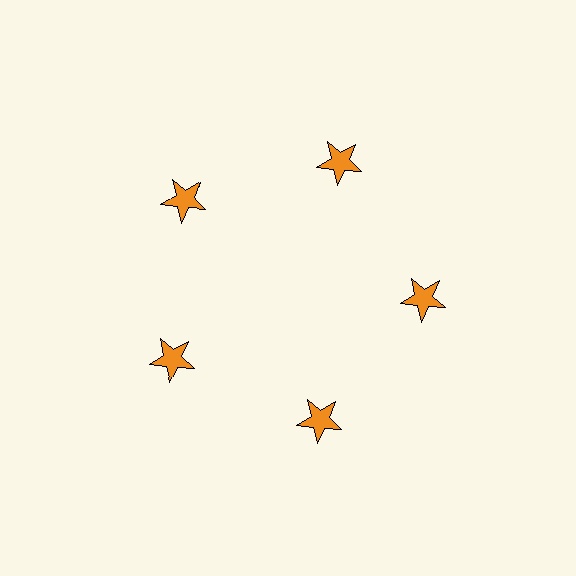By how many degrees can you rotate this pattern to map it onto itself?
The pattern maps onto itself every 72 degrees of rotation.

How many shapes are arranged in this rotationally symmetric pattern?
There are 5 shapes, arranged in 5 groups of 1.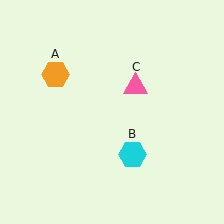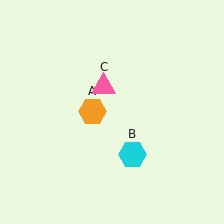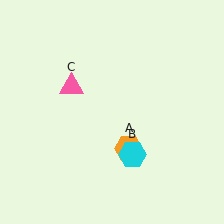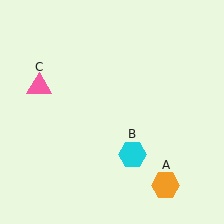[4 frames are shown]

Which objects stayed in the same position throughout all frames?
Cyan hexagon (object B) remained stationary.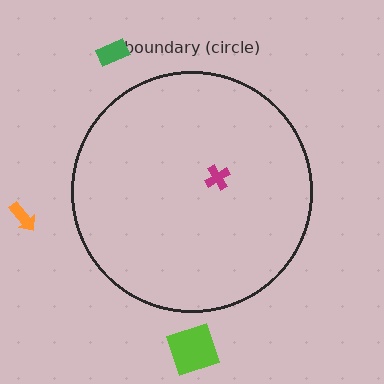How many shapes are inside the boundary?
1 inside, 3 outside.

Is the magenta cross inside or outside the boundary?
Inside.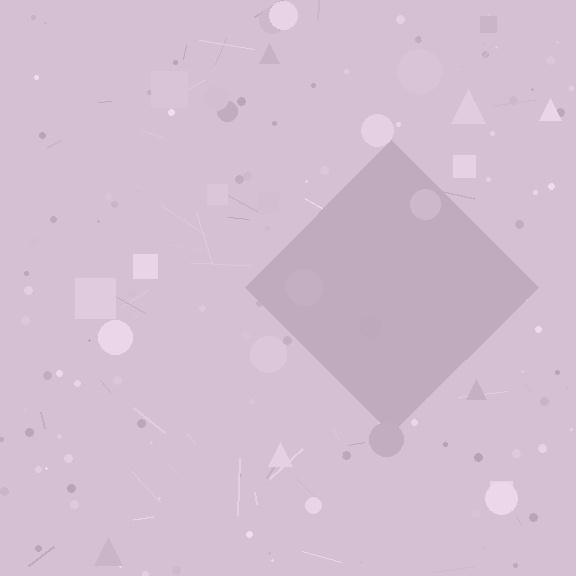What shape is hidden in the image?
A diamond is hidden in the image.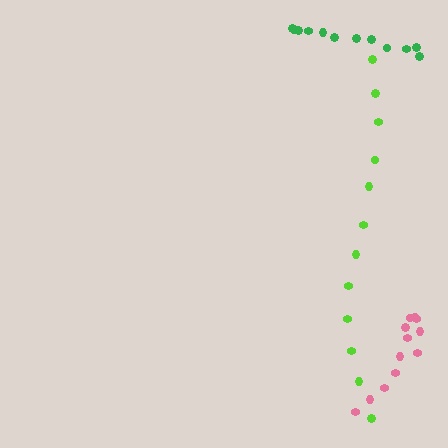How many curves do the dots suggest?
There are 3 distinct paths.